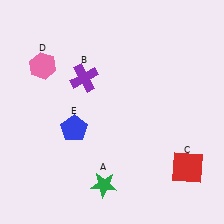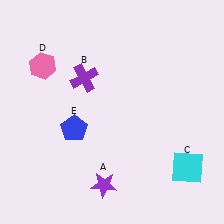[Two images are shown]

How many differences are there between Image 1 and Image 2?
There are 2 differences between the two images.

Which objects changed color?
A changed from green to purple. C changed from red to cyan.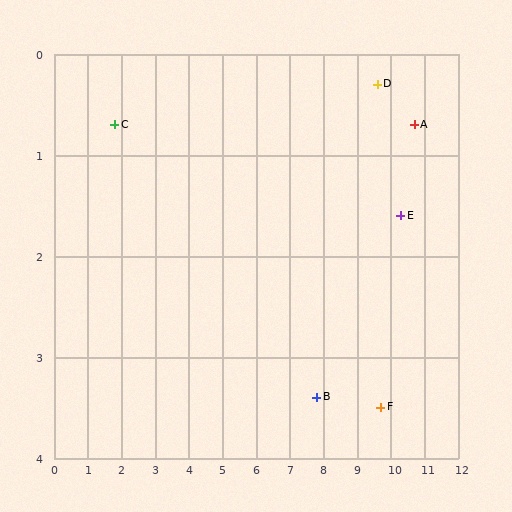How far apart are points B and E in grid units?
Points B and E are about 3.1 grid units apart.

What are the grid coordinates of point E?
Point E is at approximately (10.3, 1.6).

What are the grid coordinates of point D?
Point D is at approximately (9.6, 0.3).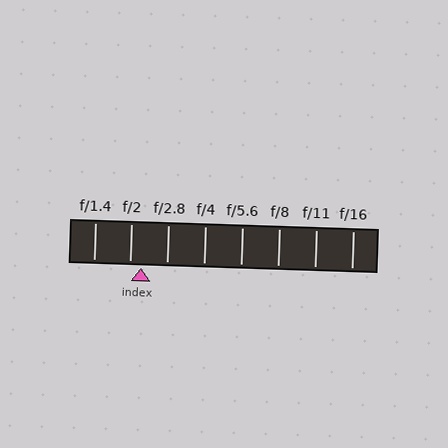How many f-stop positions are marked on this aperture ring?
There are 8 f-stop positions marked.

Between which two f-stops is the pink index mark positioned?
The index mark is between f/2 and f/2.8.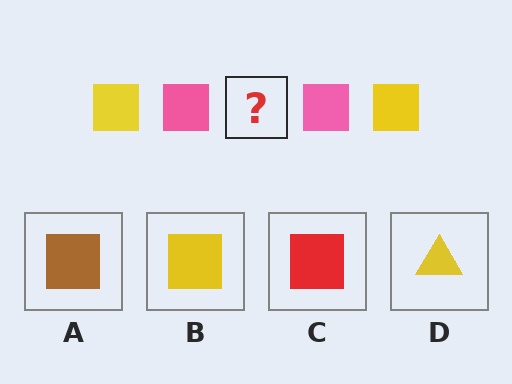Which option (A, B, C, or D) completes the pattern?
B.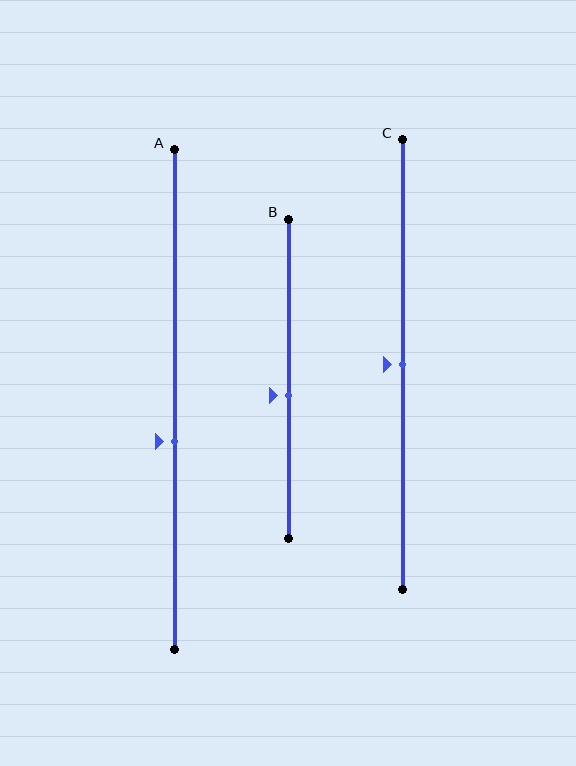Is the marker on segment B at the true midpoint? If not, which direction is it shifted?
No, the marker on segment B is shifted downward by about 5% of the segment length.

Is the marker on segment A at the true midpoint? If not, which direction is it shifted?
No, the marker on segment A is shifted downward by about 8% of the segment length.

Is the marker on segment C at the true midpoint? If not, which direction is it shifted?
Yes, the marker on segment C is at the true midpoint.